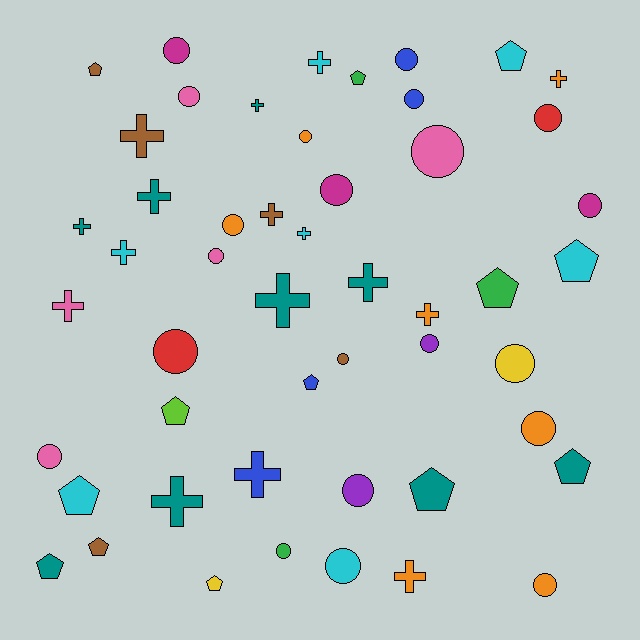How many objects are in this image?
There are 50 objects.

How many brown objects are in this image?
There are 5 brown objects.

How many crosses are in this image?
There are 16 crosses.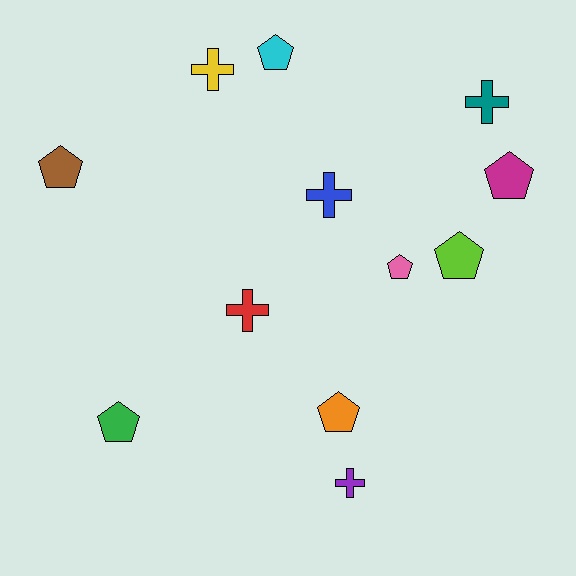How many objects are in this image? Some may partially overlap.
There are 12 objects.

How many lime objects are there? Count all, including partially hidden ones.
There is 1 lime object.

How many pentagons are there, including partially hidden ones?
There are 7 pentagons.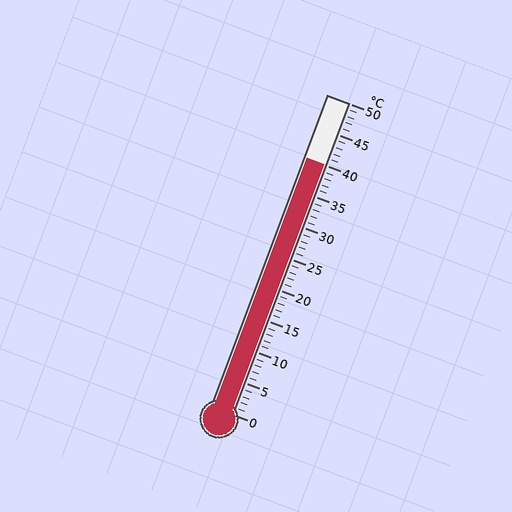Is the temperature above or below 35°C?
The temperature is above 35°C.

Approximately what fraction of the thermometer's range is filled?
The thermometer is filled to approximately 80% of its range.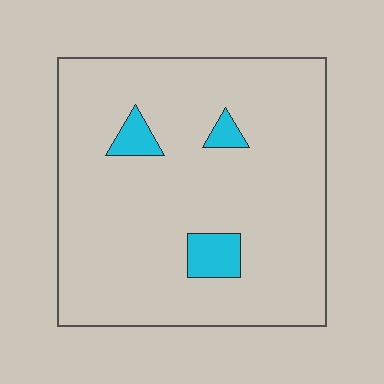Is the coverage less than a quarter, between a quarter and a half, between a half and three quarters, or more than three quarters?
Less than a quarter.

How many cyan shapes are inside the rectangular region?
3.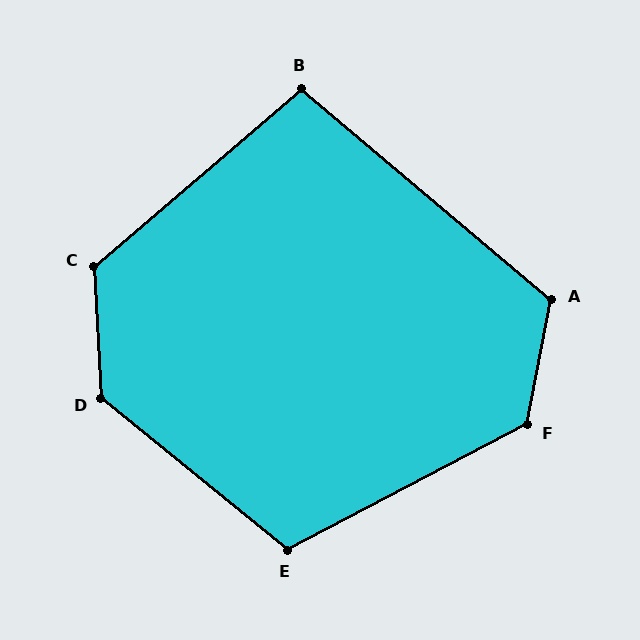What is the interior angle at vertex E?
Approximately 113 degrees (obtuse).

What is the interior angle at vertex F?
Approximately 128 degrees (obtuse).